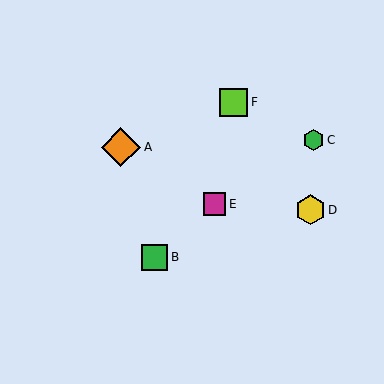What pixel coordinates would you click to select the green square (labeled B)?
Click at (155, 257) to select the green square B.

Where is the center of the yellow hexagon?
The center of the yellow hexagon is at (310, 210).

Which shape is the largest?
The orange diamond (labeled A) is the largest.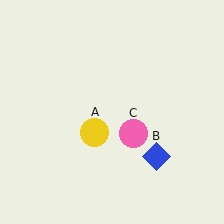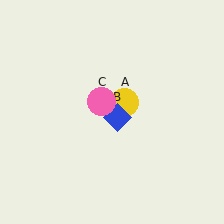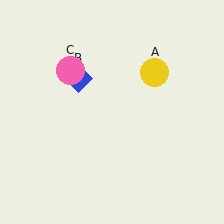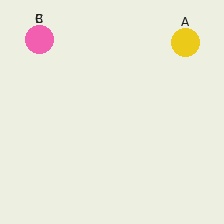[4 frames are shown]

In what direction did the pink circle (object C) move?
The pink circle (object C) moved up and to the left.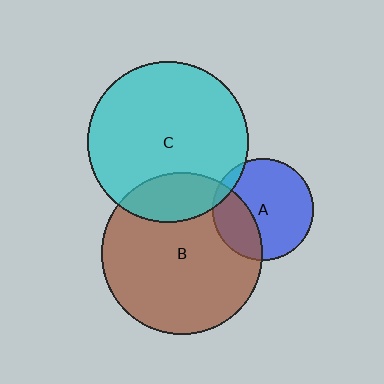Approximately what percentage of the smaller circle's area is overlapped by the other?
Approximately 5%.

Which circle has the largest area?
Circle B (brown).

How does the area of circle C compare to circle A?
Approximately 2.5 times.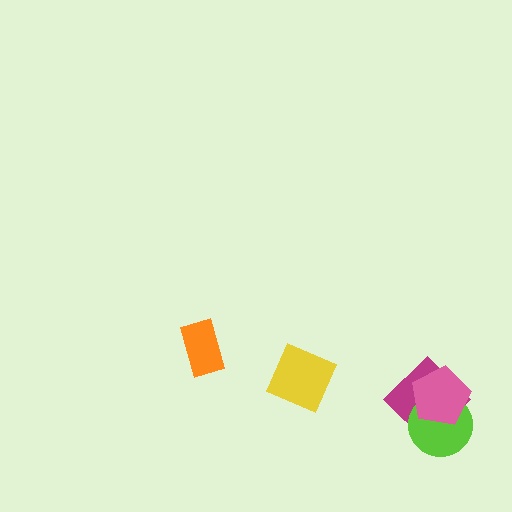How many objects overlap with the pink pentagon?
2 objects overlap with the pink pentagon.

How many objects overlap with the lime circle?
2 objects overlap with the lime circle.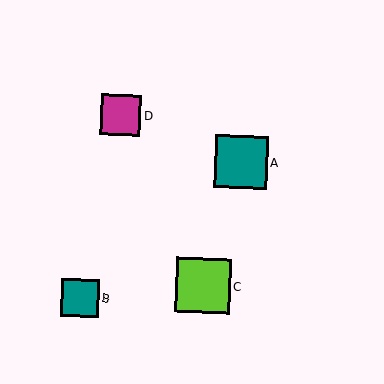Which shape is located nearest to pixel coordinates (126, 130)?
The magenta square (labeled D) at (120, 115) is nearest to that location.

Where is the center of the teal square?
The center of the teal square is at (80, 298).